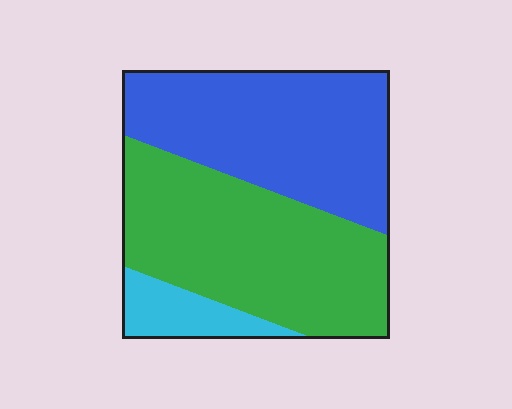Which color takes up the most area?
Green, at roughly 45%.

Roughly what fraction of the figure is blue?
Blue takes up about two fifths (2/5) of the figure.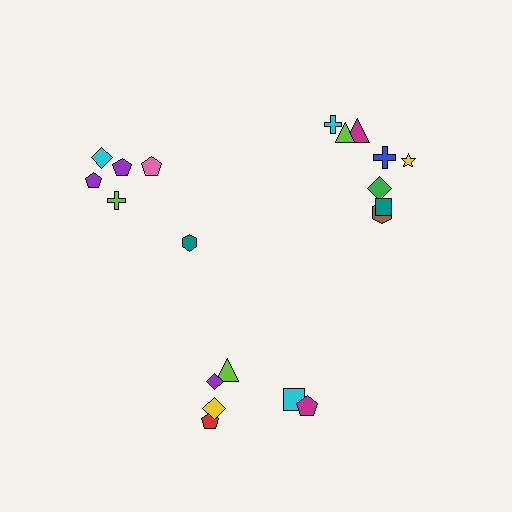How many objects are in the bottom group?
There are 6 objects.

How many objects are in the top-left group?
There are 6 objects.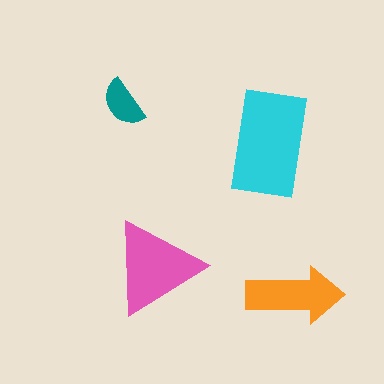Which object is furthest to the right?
The orange arrow is rightmost.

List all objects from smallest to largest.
The teal semicircle, the orange arrow, the pink triangle, the cyan rectangle.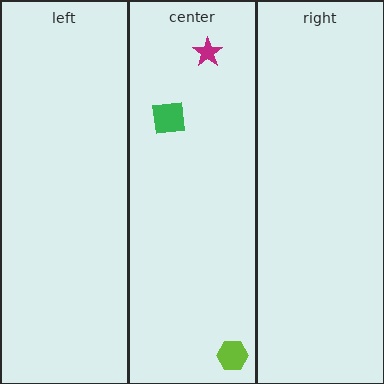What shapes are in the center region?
The green square, the magenta star, the lime hexagon.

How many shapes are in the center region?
3.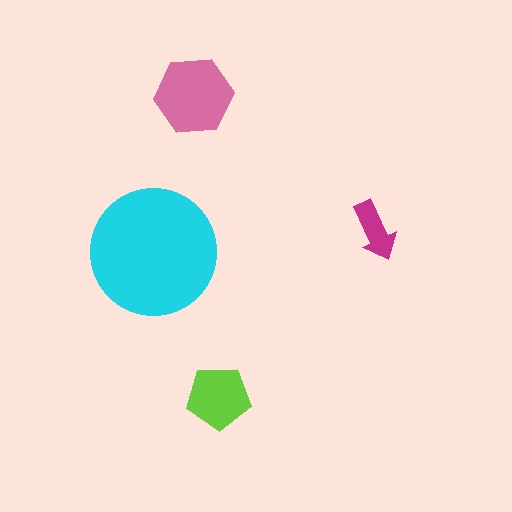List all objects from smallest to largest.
The magenta arrow, the lime pentagon, the pink hexagon, the cyan circle.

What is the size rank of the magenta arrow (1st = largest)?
4th.